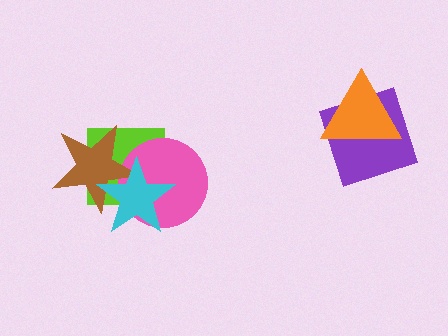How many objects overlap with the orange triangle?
1 object overlaps with the orange triangle.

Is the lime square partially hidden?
Yes, it is partially covered by another shape.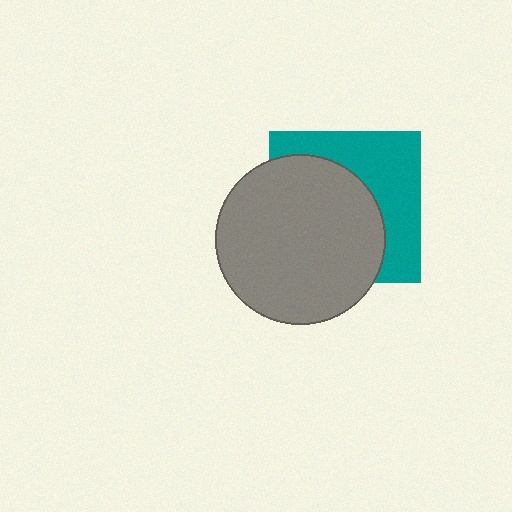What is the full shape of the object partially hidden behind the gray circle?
The partially hidden object is a teal square.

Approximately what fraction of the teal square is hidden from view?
Roughly 57% of the teal square is hidden behind the gray circle.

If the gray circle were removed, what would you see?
You would see the complete teal square.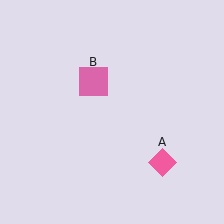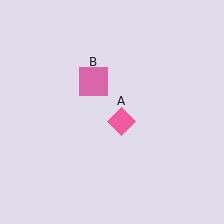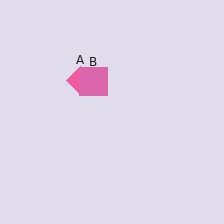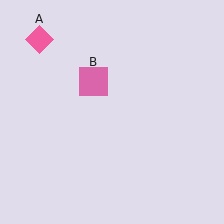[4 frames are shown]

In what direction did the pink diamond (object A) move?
The pink diamond (object A) moved up and to the left.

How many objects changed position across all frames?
1 object changed position: pink diamond (object A).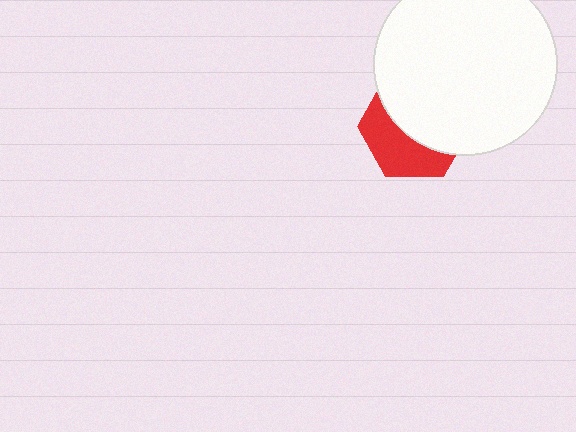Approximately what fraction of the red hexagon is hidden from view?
Roughly 58% of the red hexagon is hidden behind the white circle.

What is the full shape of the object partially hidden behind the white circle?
The partially hidden object is a red hexagon.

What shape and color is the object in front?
The object in front is a white circle.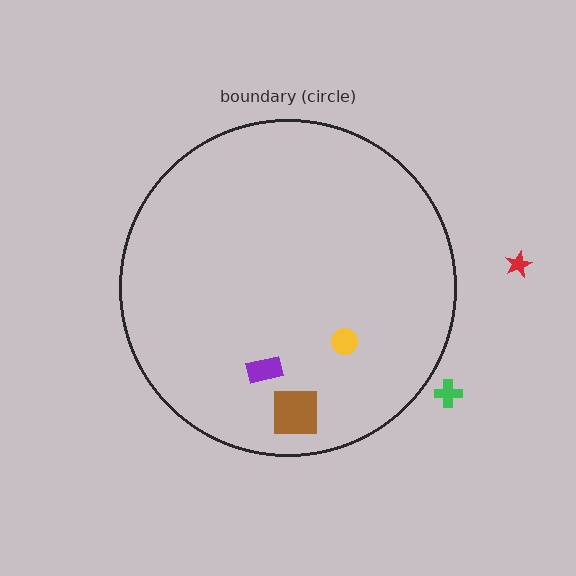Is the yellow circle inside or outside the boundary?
Inside.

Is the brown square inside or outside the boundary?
Inside.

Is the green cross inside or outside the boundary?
Outside.